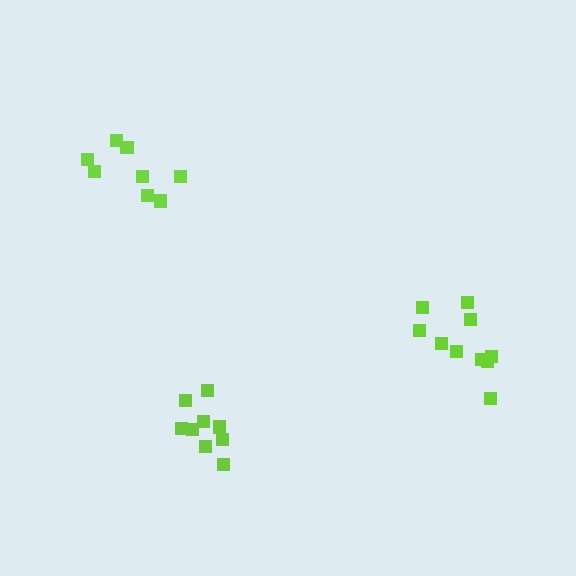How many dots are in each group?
Group 1: 9 dots, Group 2: 10 dots, Group 3: 8 dots (27 total).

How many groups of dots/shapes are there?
There are 3 groups.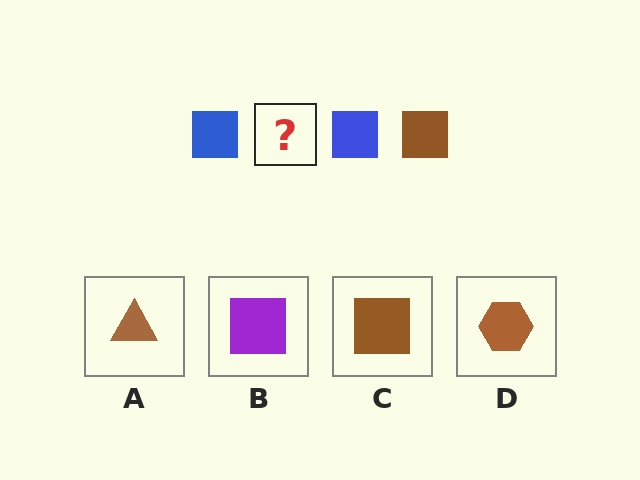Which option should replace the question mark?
Option C.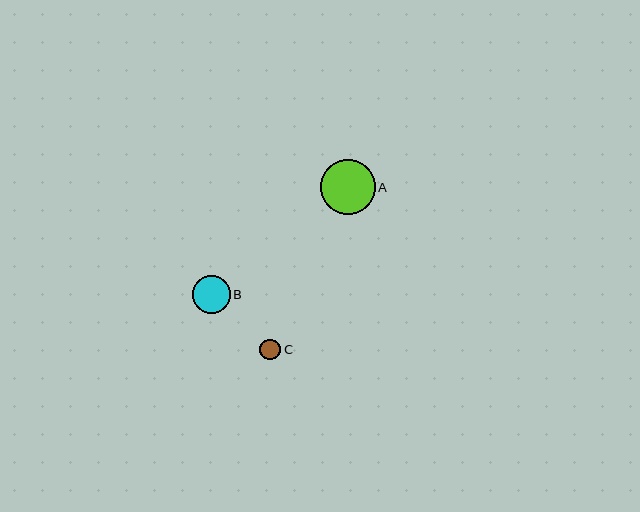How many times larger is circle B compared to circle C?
Circle B is approximately 1.8 times the size of circle C.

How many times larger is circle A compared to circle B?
Circle A is approximately 1.5 times the size of circle B.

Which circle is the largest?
Circle A is the largest with a size of approximately 55 pixels.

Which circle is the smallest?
Circle C is the smallest with a size of approximately 21 pixels.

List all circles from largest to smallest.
From largest to smallest: A, B, C.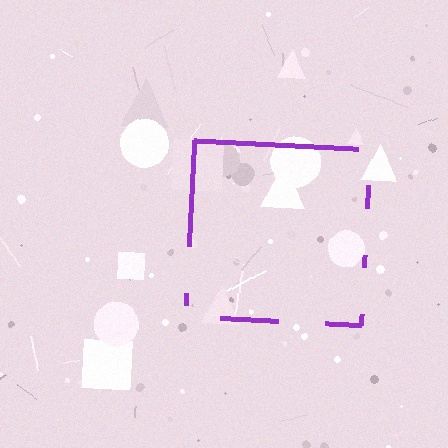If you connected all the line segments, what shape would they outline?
They would outline a square.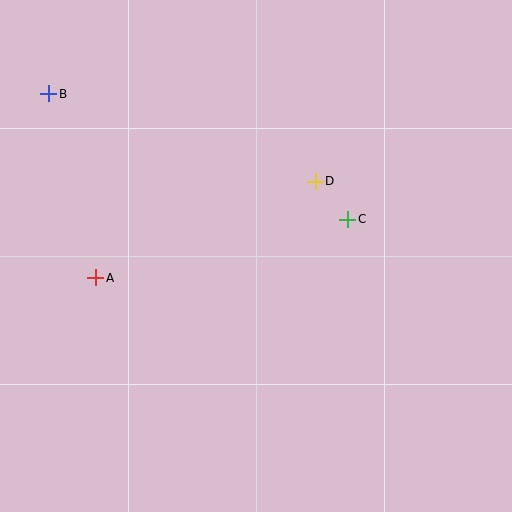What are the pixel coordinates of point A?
Point A is at (96, 278).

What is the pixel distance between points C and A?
The distance between C and A is 258 pixels.